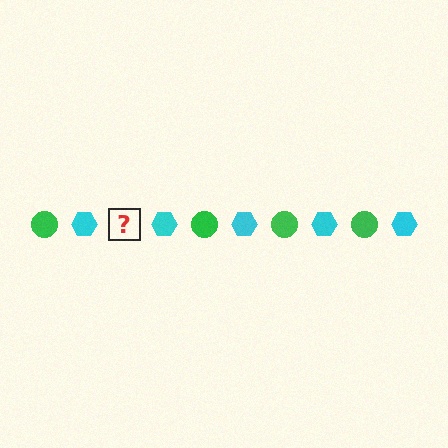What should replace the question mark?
The question mark should be replaced with a green circle.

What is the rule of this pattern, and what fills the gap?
The rule is that the pattern alternates between green circle and cyan hexagon. The gap should be filled with a green circle.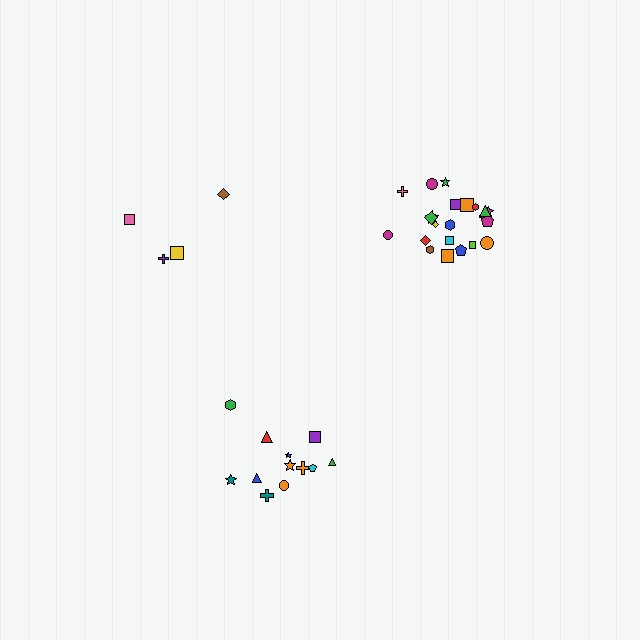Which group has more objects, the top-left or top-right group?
The top-right group.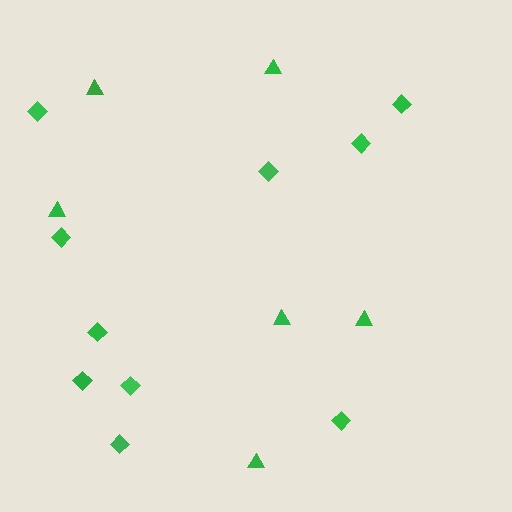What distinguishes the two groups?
There are 2 groups: one group of triangles (6) and one group of diamonds (10).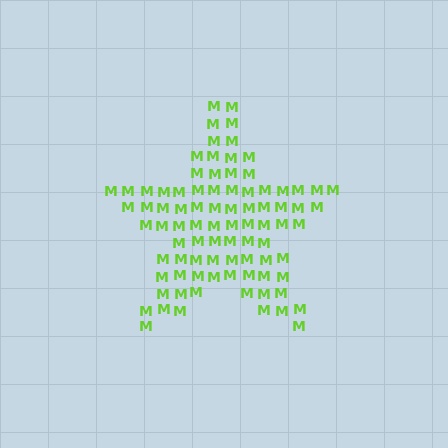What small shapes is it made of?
It is made of small letter M's.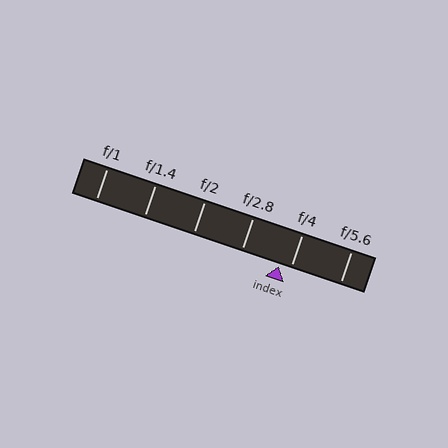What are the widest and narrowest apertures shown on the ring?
The widest aperture shown is f/1 and the narrowest is f/5.6.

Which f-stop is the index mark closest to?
The index mark is closest to f/4.